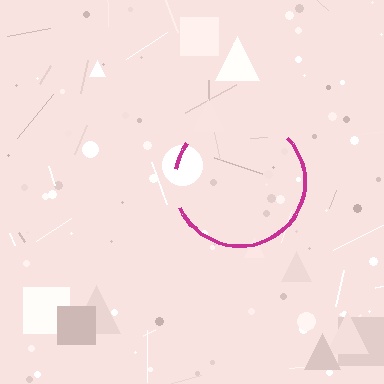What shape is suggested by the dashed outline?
The dashed outline suggests a circle.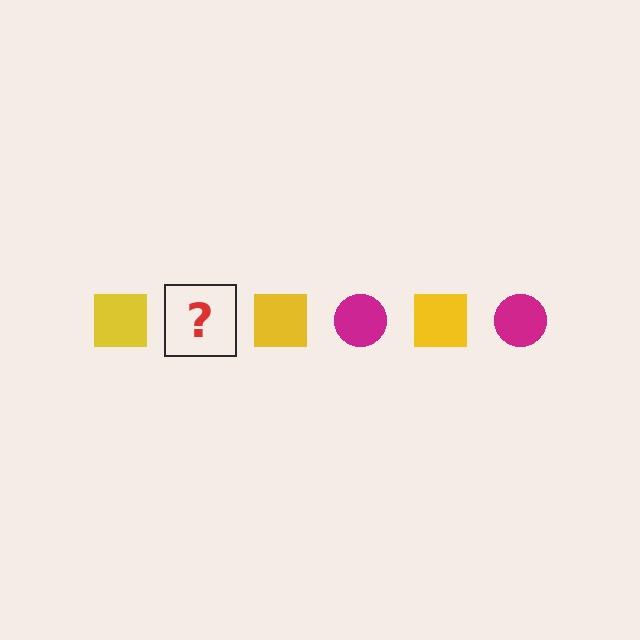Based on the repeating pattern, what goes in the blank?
The blank should be a magenta circle.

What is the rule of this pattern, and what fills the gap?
The rule is that the pattern alternates between yellow square and magenta circle. The gap should be filled with a magenta circle.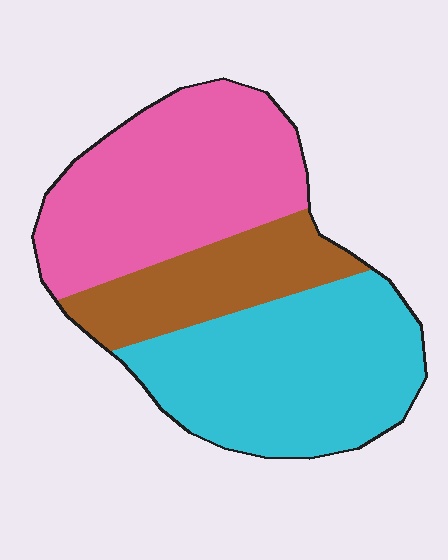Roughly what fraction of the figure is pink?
Pink takes up between a third and a half of the figure.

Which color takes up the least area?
Brown, at roughly 20%.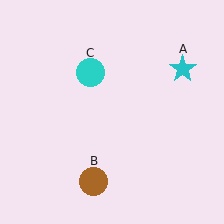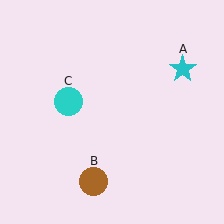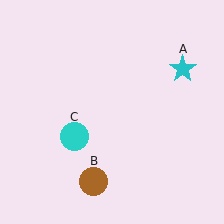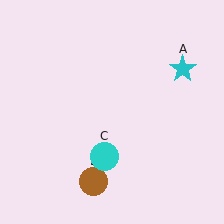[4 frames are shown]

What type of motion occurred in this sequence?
The cyan circle (object C) rotated counterclockwise around the center of the scene.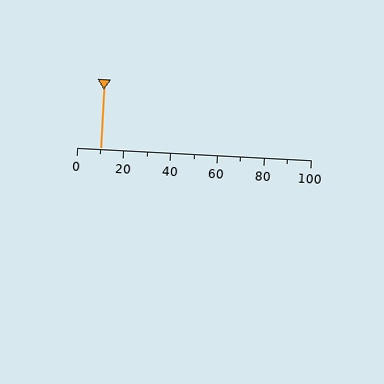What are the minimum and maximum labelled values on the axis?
The axis runs from 0 to 100.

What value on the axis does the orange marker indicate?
The marker indicates approximately 10.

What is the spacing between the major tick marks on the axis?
The major ticks are spaced 20 apart.